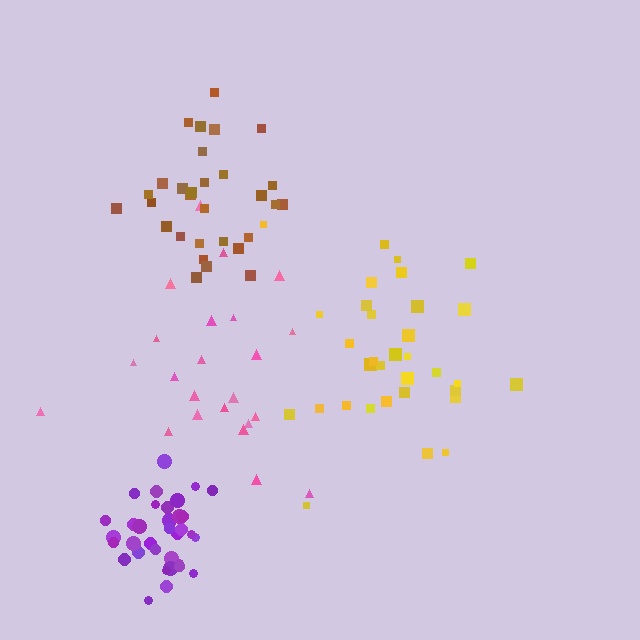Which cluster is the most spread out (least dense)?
Pink.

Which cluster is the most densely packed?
Purple.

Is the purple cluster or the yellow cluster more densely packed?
Purple.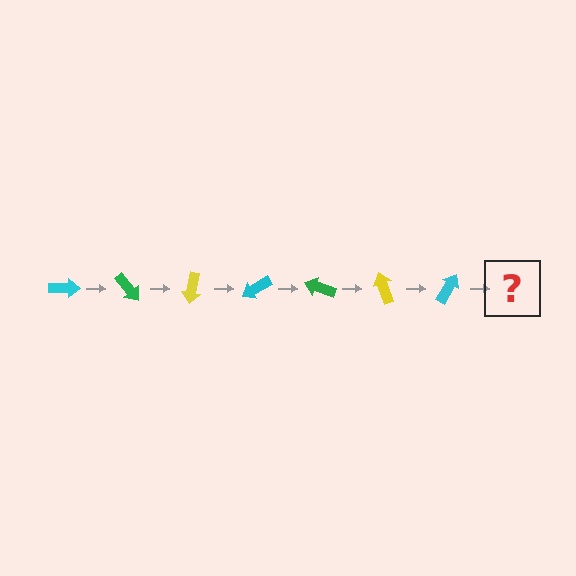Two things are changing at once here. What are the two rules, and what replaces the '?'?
The two rules are that it rotates 50 degrees each step and the color cycles through cyan, green, and yellow. The '?' should be a green arrow, rotated 350 degrees from the start.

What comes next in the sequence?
The next element should be a green arrow, rotated 350 degrees from the start.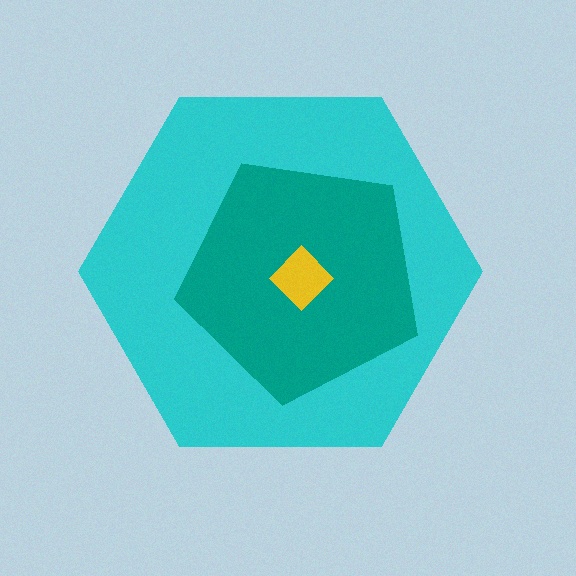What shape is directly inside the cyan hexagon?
The teal pentagon.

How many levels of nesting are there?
3.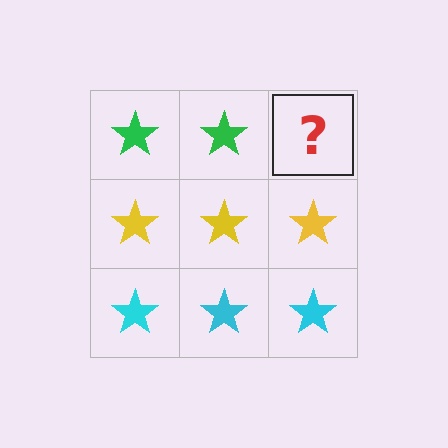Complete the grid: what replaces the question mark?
The question mark should be replaced with a green star.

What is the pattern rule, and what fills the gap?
The rule is that each row has a consistent color. The gap should be filled with a green star.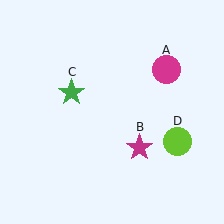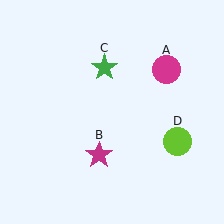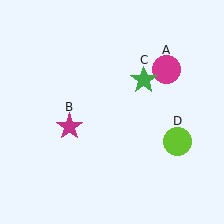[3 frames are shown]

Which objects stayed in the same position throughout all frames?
Magenta circle (object A) and lime circle (object D) remained stationary.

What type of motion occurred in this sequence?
The magenta star (object B), green star (object C) rotated clockwise around the center of the scene.